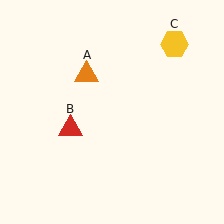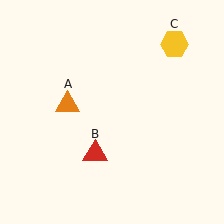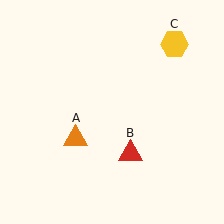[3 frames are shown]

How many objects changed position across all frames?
2 objects changed position: orange triangle (object A), red triangle (object B).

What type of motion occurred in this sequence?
The orange triangle (object A), red triangle (object B) rotated counterclockwise around the center of the scene.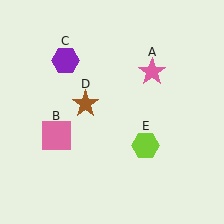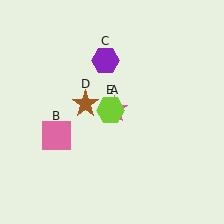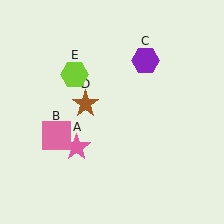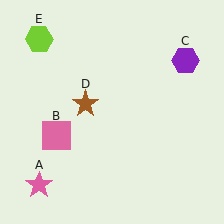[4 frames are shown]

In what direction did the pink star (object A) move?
The pink star (object A) moved down and to the left.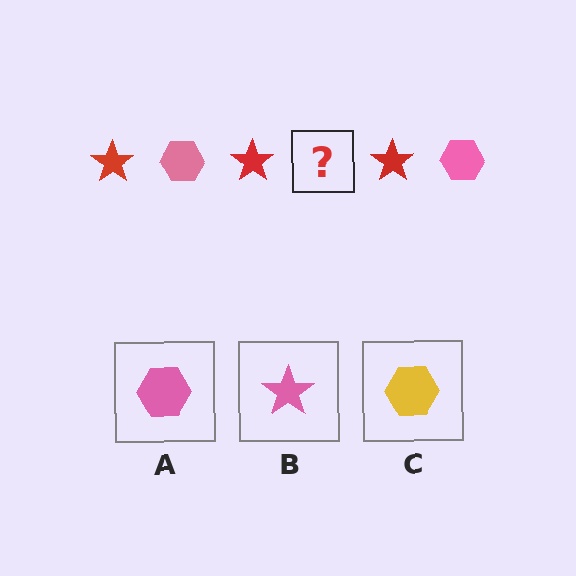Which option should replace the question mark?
Option A.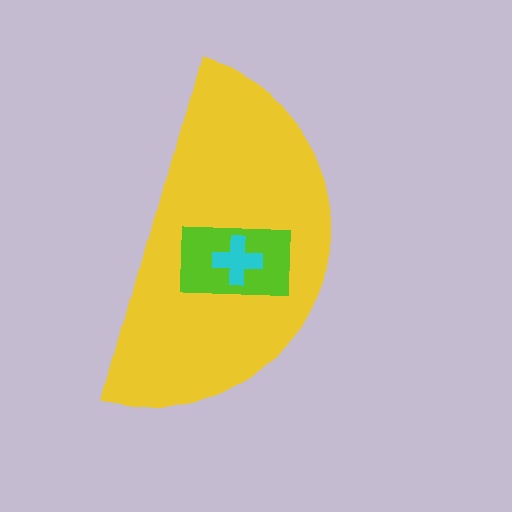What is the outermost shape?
The yellow semicircle.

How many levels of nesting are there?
3.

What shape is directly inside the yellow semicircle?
The lime rectangle.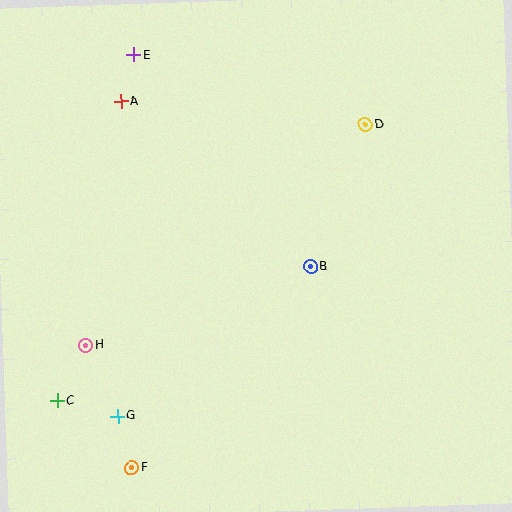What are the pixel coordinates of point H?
Point H is at (86, 345).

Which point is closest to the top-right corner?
Point D is closest to the top-right corner.